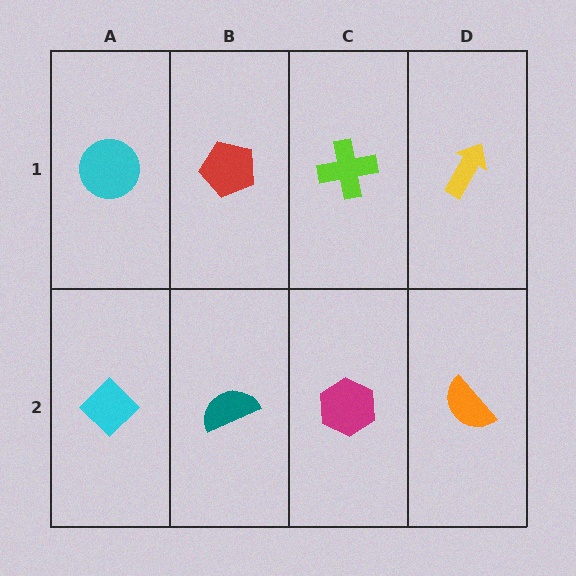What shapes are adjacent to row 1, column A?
A cyan diamond (row 2, column A), a red pentagon (row 1, column B).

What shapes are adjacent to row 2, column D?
A yellow arrow (row 1, column D), a magenta hexagon (row 2, column C).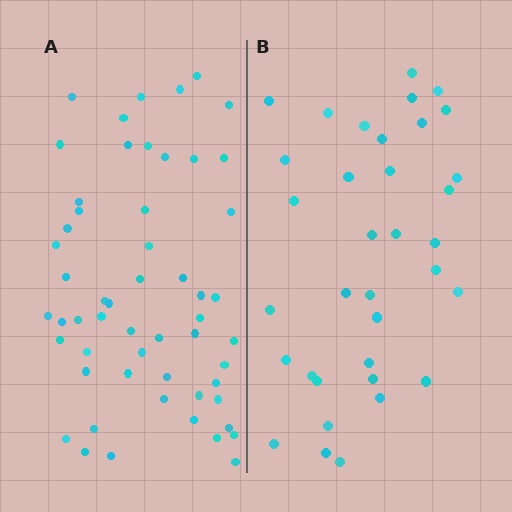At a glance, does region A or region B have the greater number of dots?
Region A (the left region) has more dots.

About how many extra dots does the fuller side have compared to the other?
Region A has approximately 20 more dots than region B.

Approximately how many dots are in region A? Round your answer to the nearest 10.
About 60 dots. (The exact count is 55, which rounds to 60.)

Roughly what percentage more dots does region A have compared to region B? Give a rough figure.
About 55% more.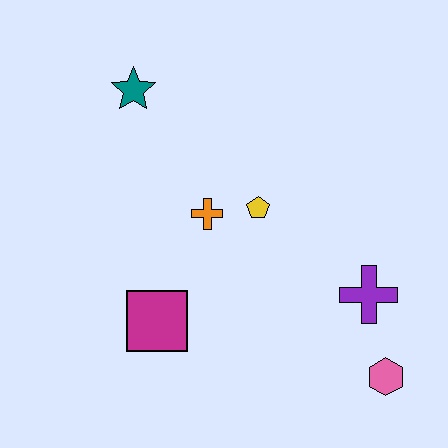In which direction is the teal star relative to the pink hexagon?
The teal star is above the pink hexagon.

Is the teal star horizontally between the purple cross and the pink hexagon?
No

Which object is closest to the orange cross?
The yellow pentagon is closest to the orange cross.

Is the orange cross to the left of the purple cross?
Yes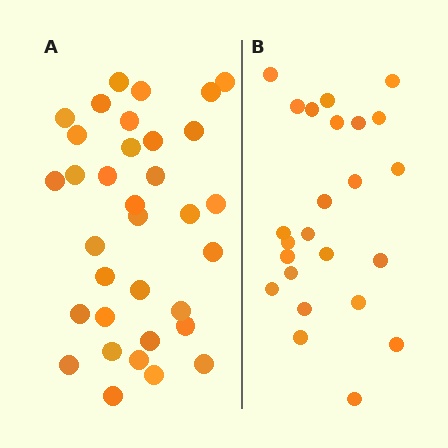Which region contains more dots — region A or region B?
Region A (the left region) has more dots.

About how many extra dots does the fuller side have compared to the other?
Region A has roughly 10 or so more dots than region B.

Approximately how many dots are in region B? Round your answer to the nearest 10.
About 20 dots. (The exact count is 24, which rounds to 20.)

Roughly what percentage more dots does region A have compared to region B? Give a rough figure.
About 40% more.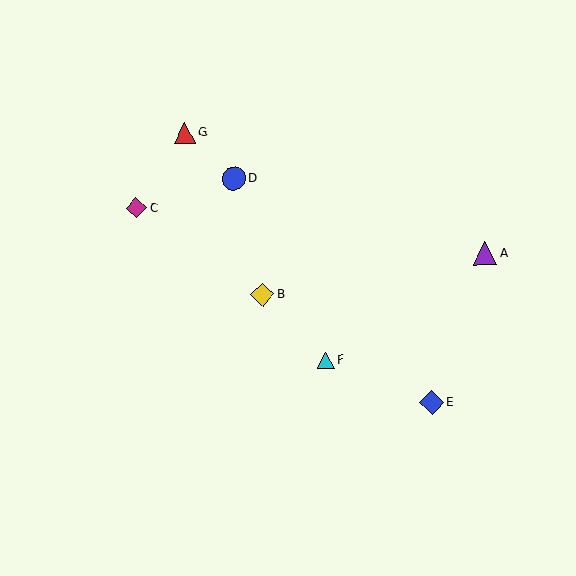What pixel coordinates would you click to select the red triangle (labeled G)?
Click at (185, 133) to select the red triangle G.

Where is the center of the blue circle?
The center of the blue circle is at (233, 179).